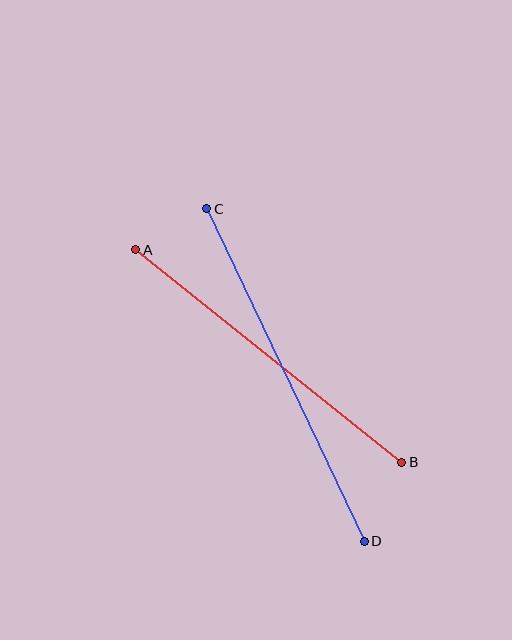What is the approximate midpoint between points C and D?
The midpoint is at approximately (286, 375) pixels.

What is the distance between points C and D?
The distance is approximately 368 pixels.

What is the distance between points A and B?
The distance is approximately 341 pixels.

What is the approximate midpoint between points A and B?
The midpoint is at approximately (269, 356) pixels.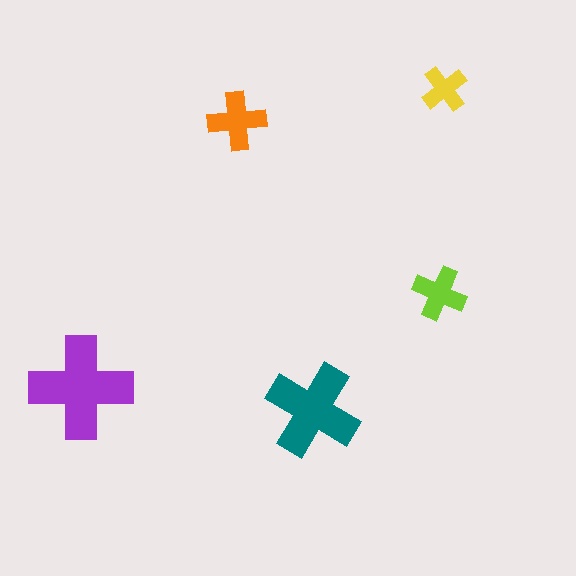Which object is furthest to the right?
The yellow cross is rightmost.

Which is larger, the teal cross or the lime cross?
The teal one.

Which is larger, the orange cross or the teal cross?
The teal one.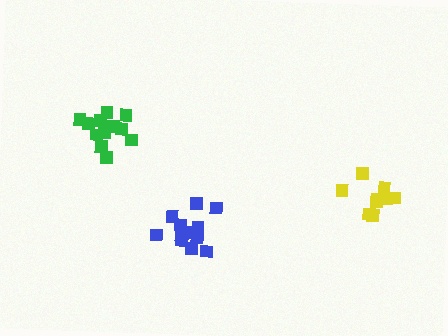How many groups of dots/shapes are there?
There are 3 groups.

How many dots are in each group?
Group 1: 12 dots, Group 2: 9 dots, Group 3: 12 dots (33 total).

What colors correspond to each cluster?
The clusters are colored: green, yellow, blue.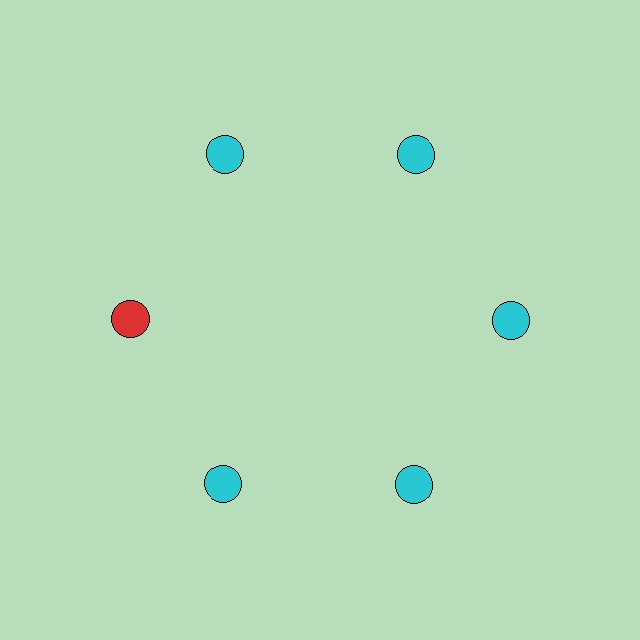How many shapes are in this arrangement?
There are 6 shapes arranged in a ring pattern.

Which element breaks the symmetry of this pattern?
The red circle at roughly the 9 o'clock position breaks the symmetry. All other shapes are cyan circles.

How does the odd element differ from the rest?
It has a different color: red instead of cyan.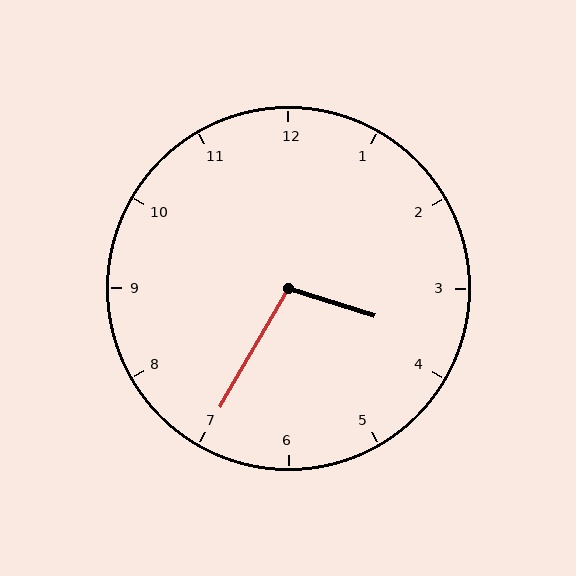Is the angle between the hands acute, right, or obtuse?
It is obtuse.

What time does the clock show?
3:35.